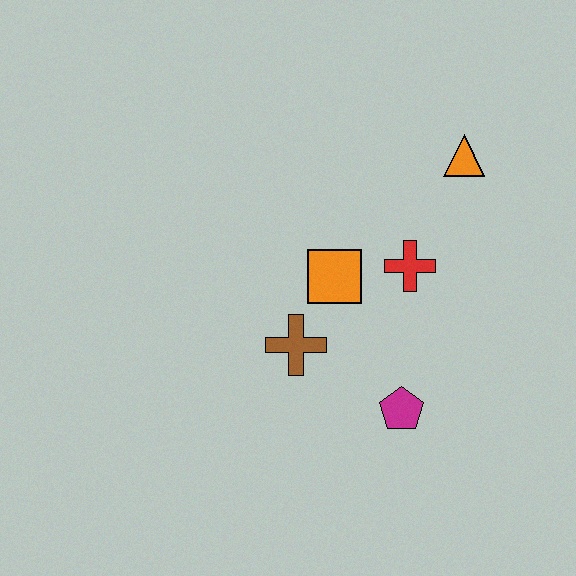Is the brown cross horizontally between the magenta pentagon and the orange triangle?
No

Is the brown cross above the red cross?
No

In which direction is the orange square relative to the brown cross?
The orange square is above the brown cross.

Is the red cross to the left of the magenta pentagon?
No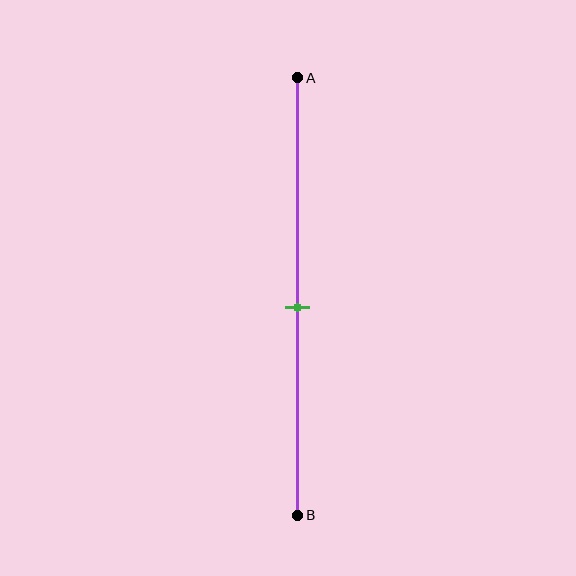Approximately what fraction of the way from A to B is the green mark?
The green mark is approximately 55% of the way from A to B.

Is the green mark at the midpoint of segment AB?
Yes, the mark is approximately at the midpoint.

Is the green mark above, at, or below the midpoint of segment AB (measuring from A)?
The green mark is approximately at the midpoint of segment AB.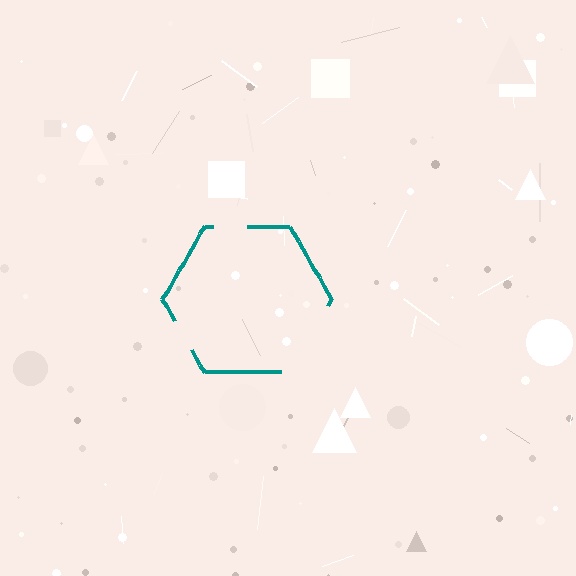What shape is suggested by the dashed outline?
The dashed outline suggests a hexagon.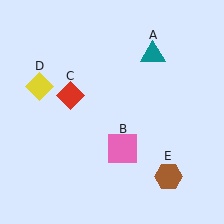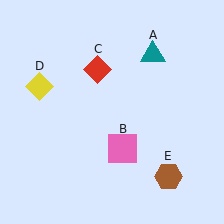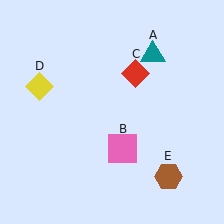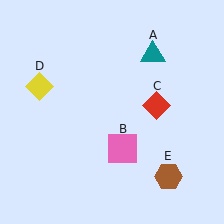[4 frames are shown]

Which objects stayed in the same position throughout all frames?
Teal triangle (object A) and pink square (object B) and yellow diamond (object D) and brown hexagon (object E) remained stationary.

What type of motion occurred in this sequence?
The red diamond (object C) rotated clockwise around the center of the scene.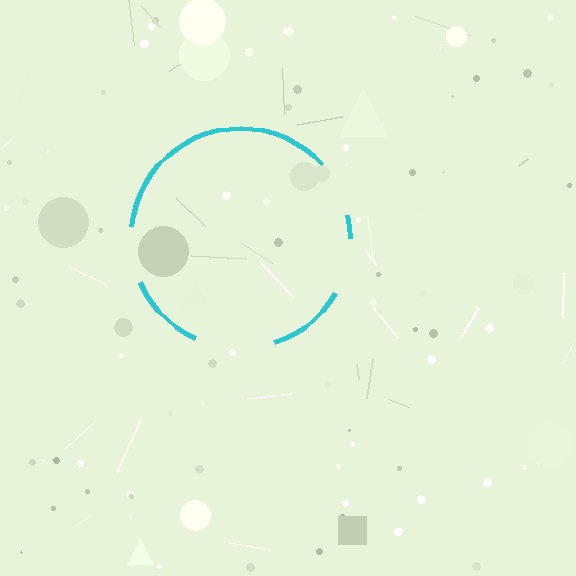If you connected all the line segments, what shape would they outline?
They would outline a circle.